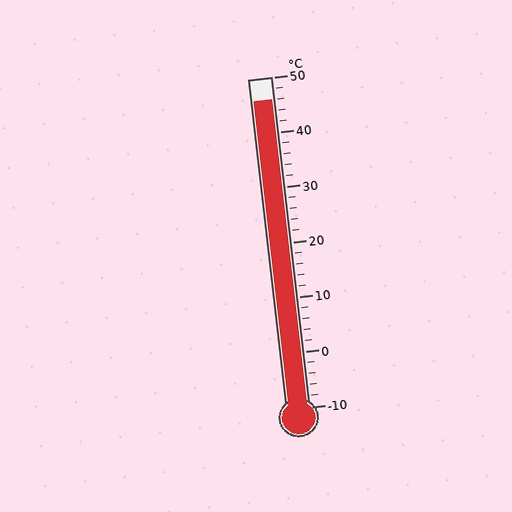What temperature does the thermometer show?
The thermometer shows approximately 46°C.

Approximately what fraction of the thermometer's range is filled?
The thermometer is filled to approximately 95% of its range.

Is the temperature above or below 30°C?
The temperature is above 30°C.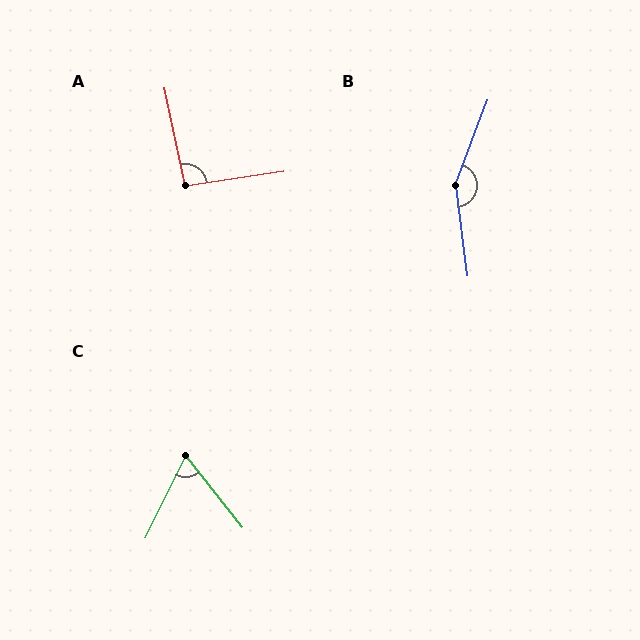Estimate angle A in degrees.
Approximately 94 degrees.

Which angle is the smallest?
C, at approximately 65 degrees.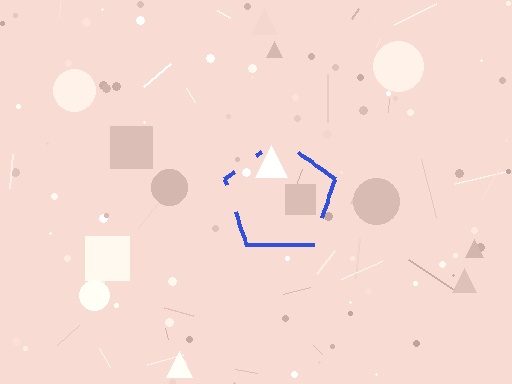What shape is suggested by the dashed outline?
The dashed outline suggests a pentagon.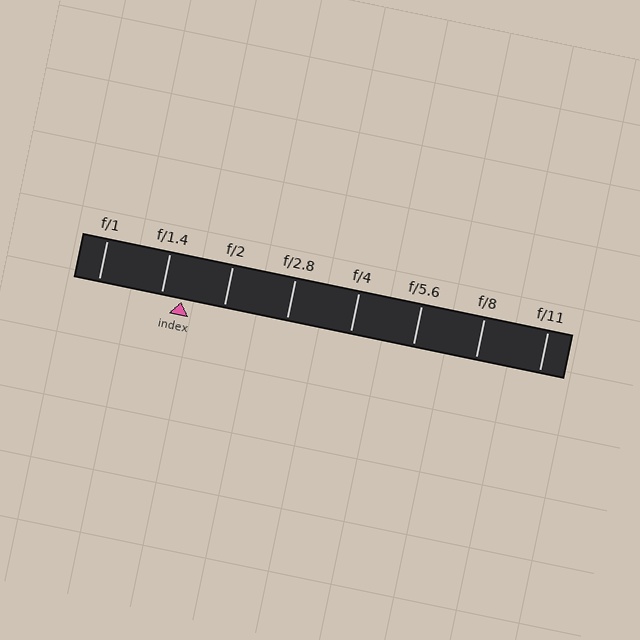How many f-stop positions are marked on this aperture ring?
There are 8 f-stop positions marked.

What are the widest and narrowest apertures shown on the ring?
The widest aperture shown is f/1 and the narrowest is f/11.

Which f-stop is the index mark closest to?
The index mark is closest to f/1.4.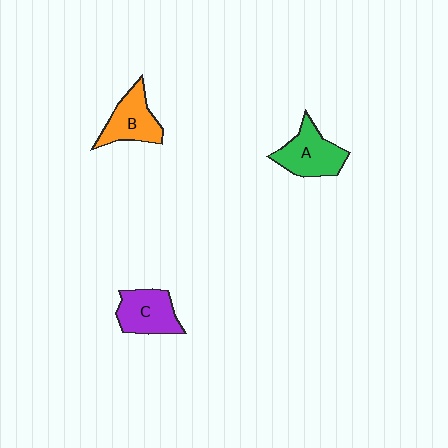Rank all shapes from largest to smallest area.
From largest to smallest: A (green), C (purple), B (orange).